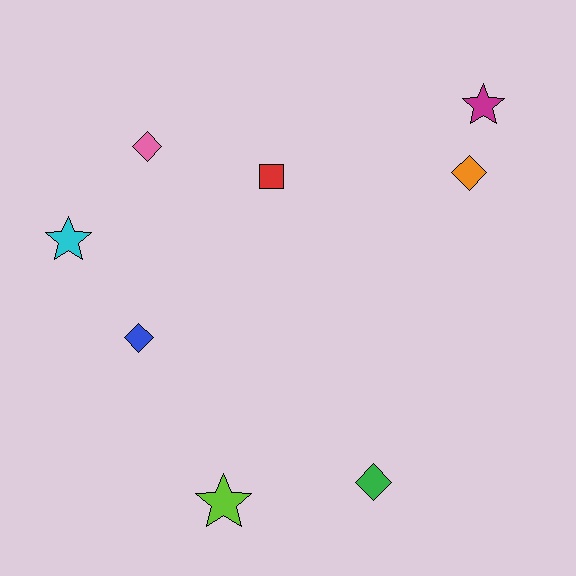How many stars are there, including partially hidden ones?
There are 3 stars.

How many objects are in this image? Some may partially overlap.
There are 8 objects.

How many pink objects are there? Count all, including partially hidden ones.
There is 1 pink object.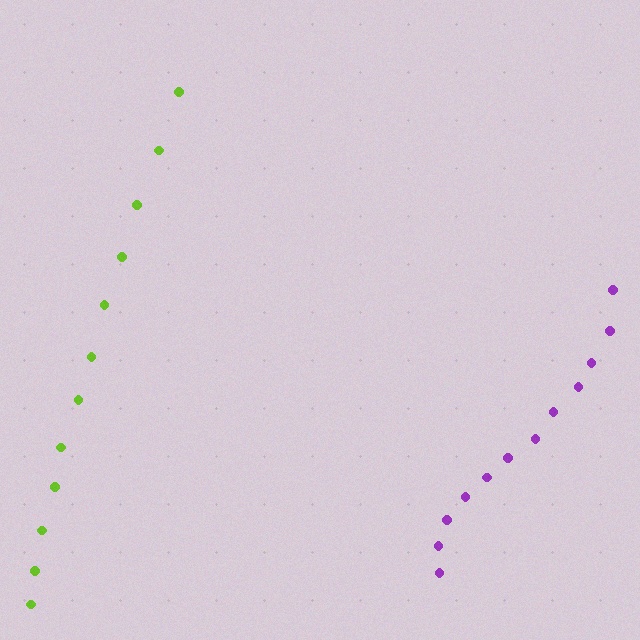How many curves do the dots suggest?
There are 2 distinct paths.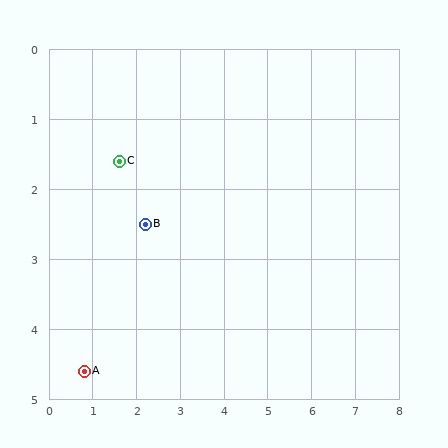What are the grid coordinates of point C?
Point C is at approximately (1.6, 1.6).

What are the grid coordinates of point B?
Point B is at approximately (2.2, 2.5).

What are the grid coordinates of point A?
Point A is at approximately (0.8, 4.6).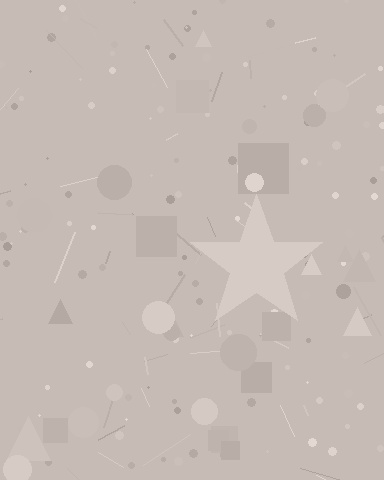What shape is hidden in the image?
A star is hidden in the image.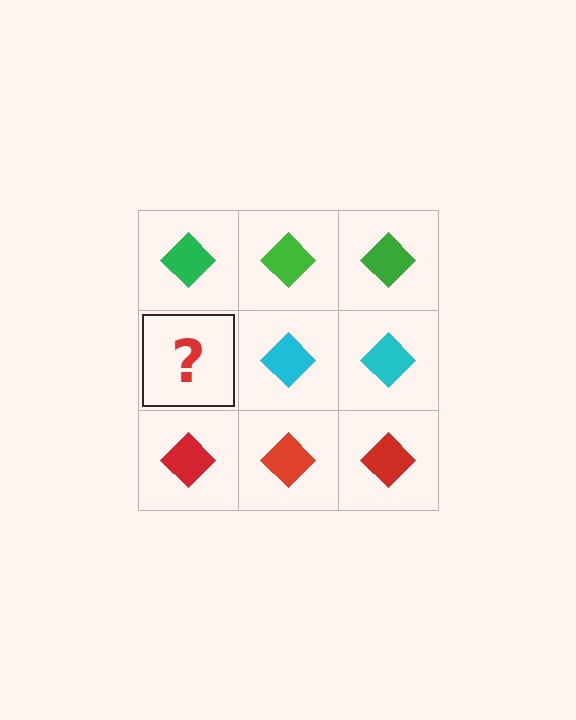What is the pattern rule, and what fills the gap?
The rule is that each row has a consistent color. The gap should be filled with a cyan diamond.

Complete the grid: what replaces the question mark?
The question mark should be replaced with a cyan diamond.